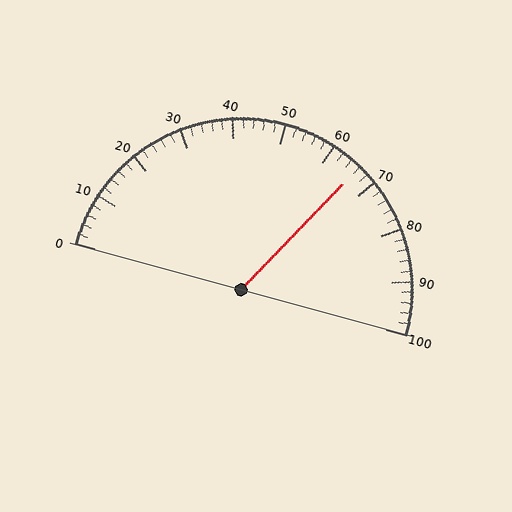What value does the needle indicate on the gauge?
The needle indicates approximately 66.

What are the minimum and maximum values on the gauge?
The gauge ranges from 0 to 100.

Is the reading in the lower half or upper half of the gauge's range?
The reading is in the upper half of the range (0 to 100).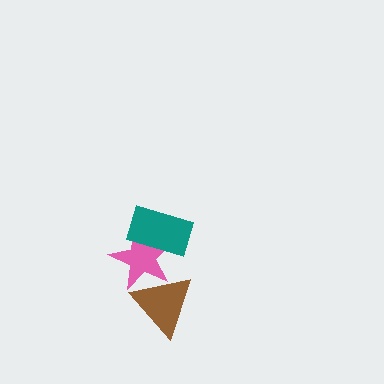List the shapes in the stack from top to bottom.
From top to bottom: the teal rectangle, the pink star, the brown triangle.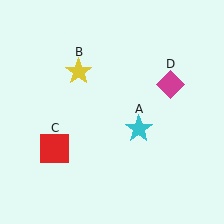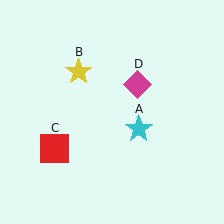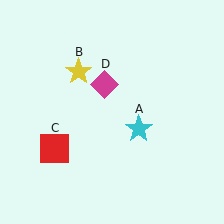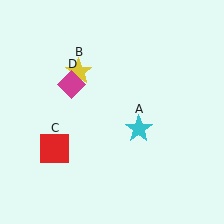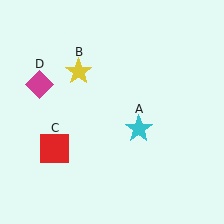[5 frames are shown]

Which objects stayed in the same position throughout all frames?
Cyan star (object A) and yellow star (object B) and red square (object C) remained stationary.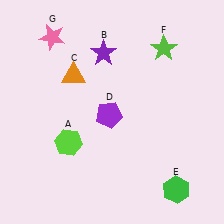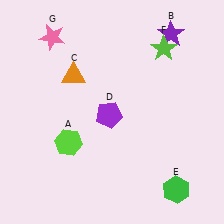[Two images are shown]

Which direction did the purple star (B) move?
The purple star (B) moved right.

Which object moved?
The purple star (B) moved right.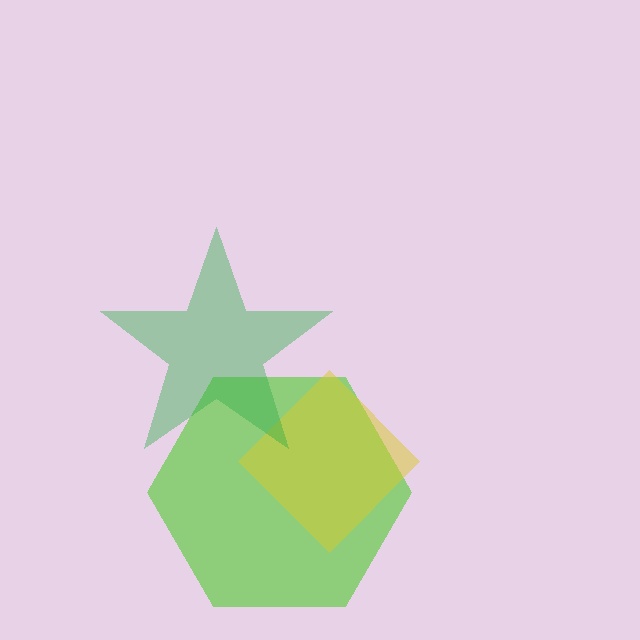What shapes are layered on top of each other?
The layered shapes are: a lime hexagon, a yellow diamond, a green star.